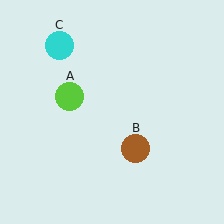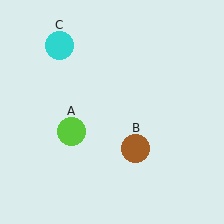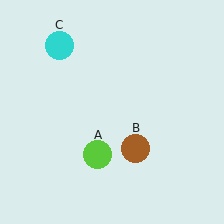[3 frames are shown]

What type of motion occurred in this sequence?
The lime circle (object A) rotated counterclockwise around the center of the scene.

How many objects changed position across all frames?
1 object changed position: lime circle (object A).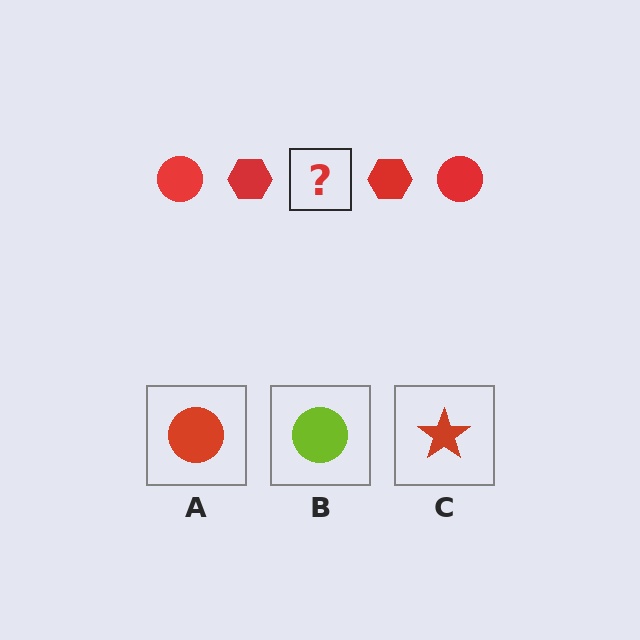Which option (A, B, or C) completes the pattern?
A.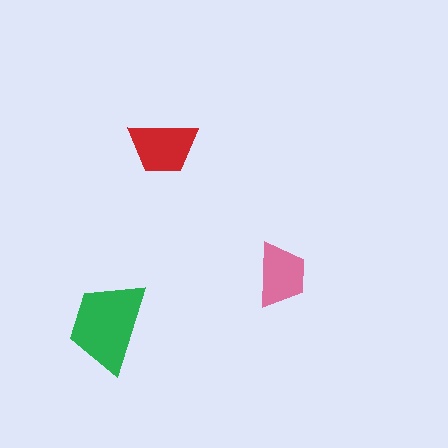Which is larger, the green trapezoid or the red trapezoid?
The green one.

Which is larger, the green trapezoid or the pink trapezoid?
The green one.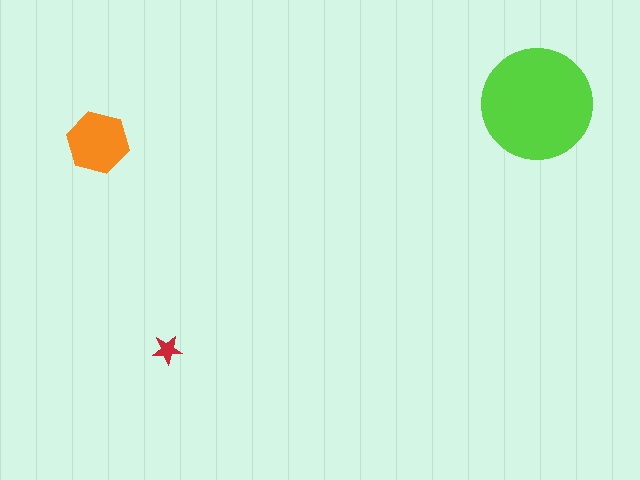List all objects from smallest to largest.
The red star, the orange hexagon, the lime circle.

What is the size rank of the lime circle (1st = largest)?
1st.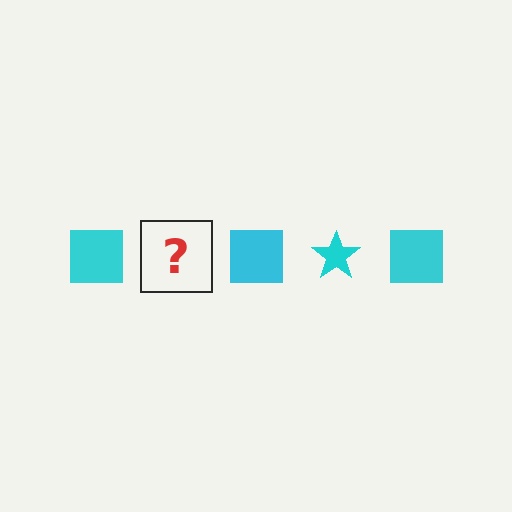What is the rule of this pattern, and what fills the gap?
The rule is that the pattern cycles through square, star shapes in cyan. The gap should be filled with a cyan star.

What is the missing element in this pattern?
The missing element is a cyan star.